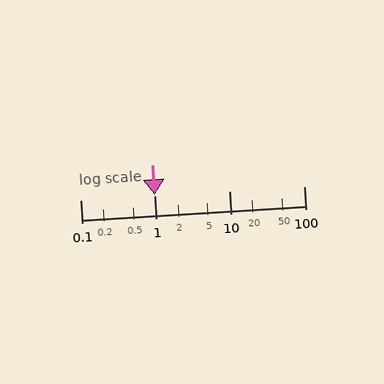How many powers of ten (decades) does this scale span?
The scale spans 3 decades, from 0.1 to 100.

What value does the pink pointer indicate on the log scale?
The pointer indicates approximately 1.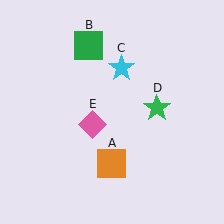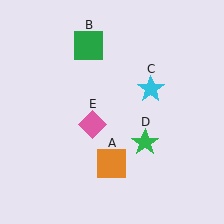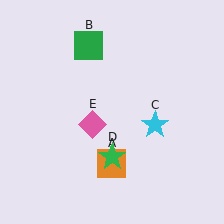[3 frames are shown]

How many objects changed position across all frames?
2 objects changed position: cyan star (object C), green star (object D).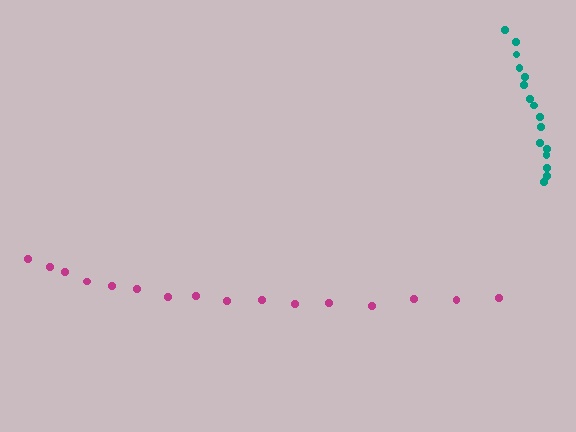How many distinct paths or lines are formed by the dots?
There are 2 distinct paths.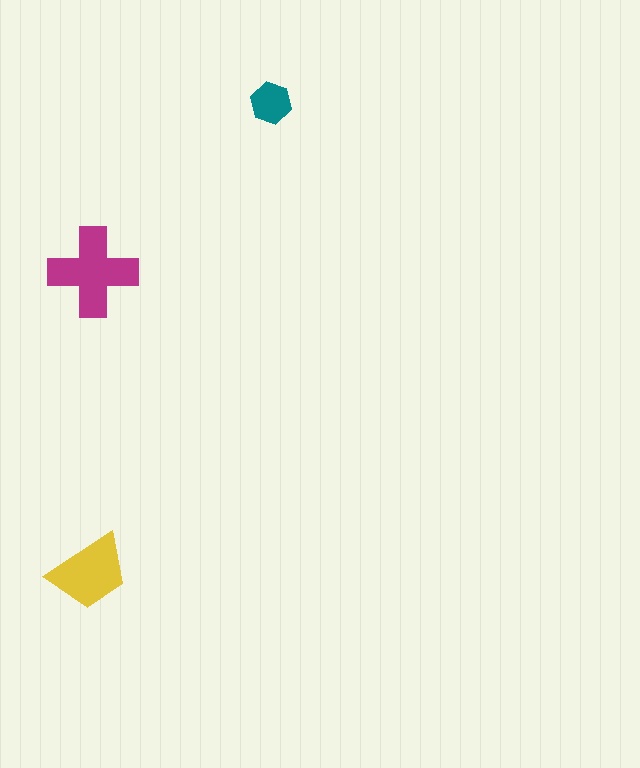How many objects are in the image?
There are 3 objects in the image.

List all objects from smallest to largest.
The teal hexagon, the yellow trapezoid, the magenta cross.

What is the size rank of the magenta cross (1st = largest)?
1st.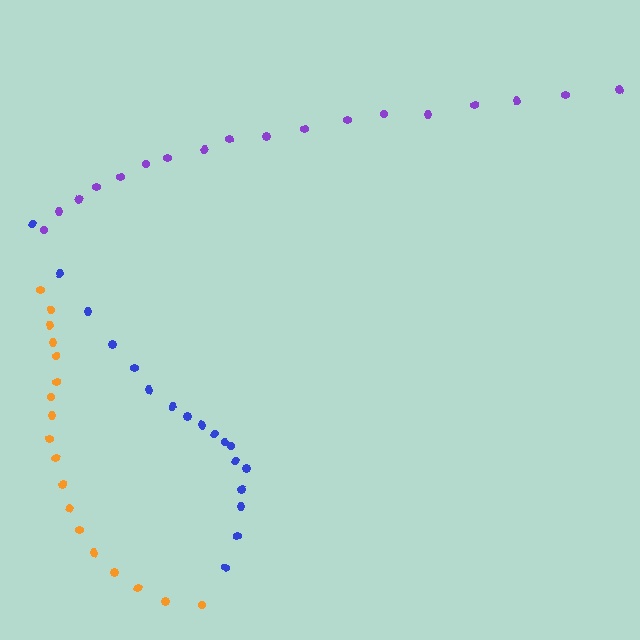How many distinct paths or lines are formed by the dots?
There are 3 distinct paths.